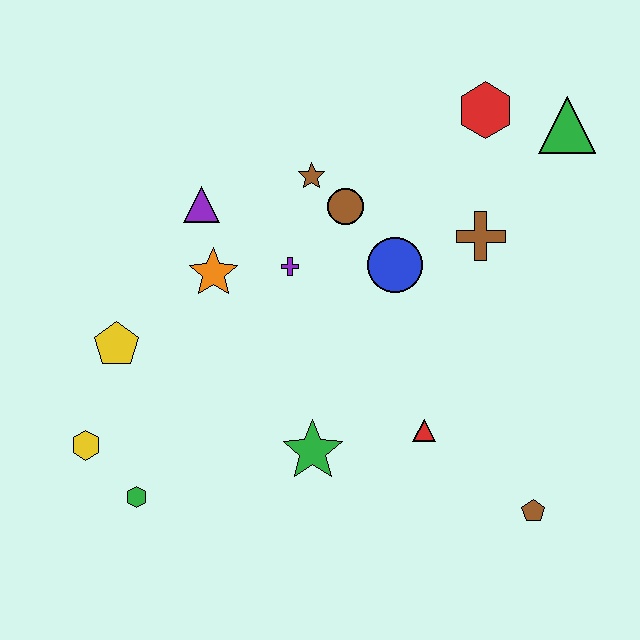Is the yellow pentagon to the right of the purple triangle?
No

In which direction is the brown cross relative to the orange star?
The brown cross is to the right of the orange star.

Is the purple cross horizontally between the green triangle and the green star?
No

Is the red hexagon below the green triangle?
No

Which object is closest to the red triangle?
The green star is closest to the red triangle.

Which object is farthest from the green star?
The green triangle is farthest from the green star.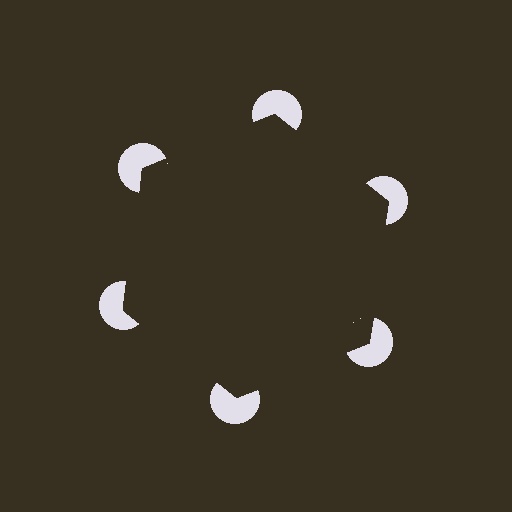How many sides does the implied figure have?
6 sides.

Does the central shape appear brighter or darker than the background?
It typically appears slightly darker than the background, even though no actual brightness change is drawn.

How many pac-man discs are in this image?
There are 6 — one at each vertex of the illusory hexagon.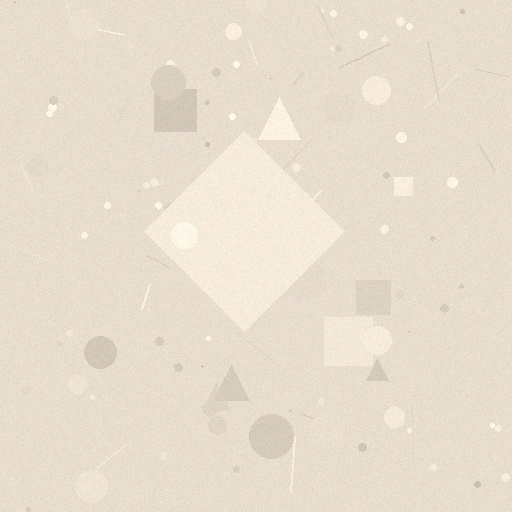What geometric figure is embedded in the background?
A diamond is embedded in the background.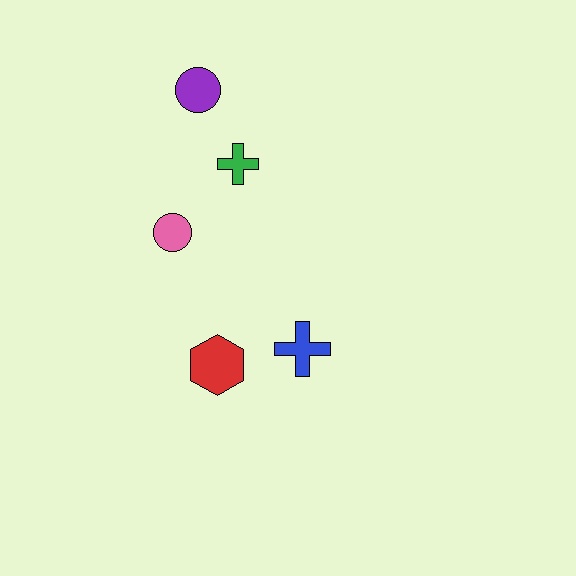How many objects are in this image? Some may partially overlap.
There are 5 objects.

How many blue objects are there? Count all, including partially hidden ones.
There is 1 blue object.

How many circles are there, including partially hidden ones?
There are 2 circles.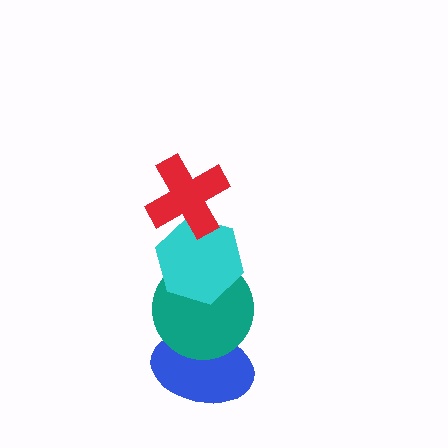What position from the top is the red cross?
The red cross is 1st from the top.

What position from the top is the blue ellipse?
The blue ellipse is 4th from the top.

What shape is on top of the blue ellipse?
The teal circle is on top of the blue ellipse.